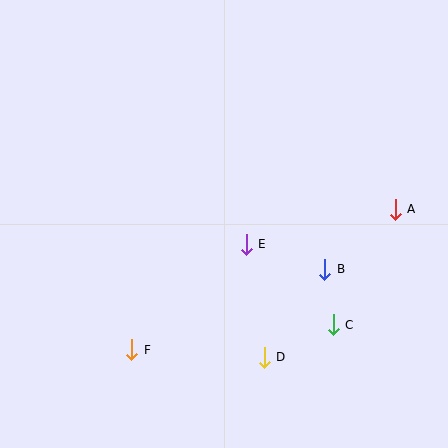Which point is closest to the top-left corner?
Point E is closest to the top-left corner.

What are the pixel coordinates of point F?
Point F is at (132, 350).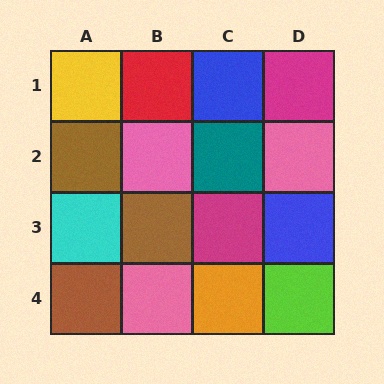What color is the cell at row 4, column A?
Brown.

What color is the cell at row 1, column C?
Blue.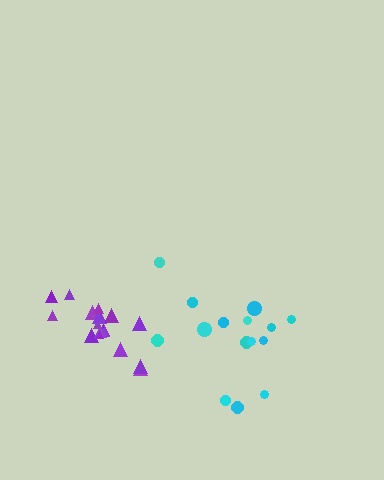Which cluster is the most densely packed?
Purple.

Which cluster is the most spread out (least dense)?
Cyan.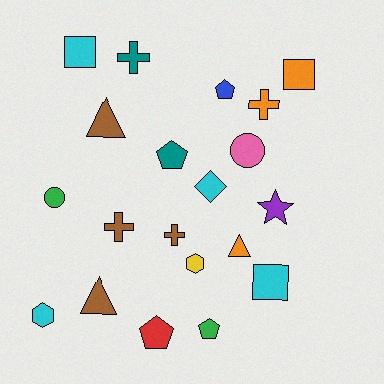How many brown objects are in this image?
There are 4 brown objects.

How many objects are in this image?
There are 20 objects.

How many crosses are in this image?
There are 4 crosses.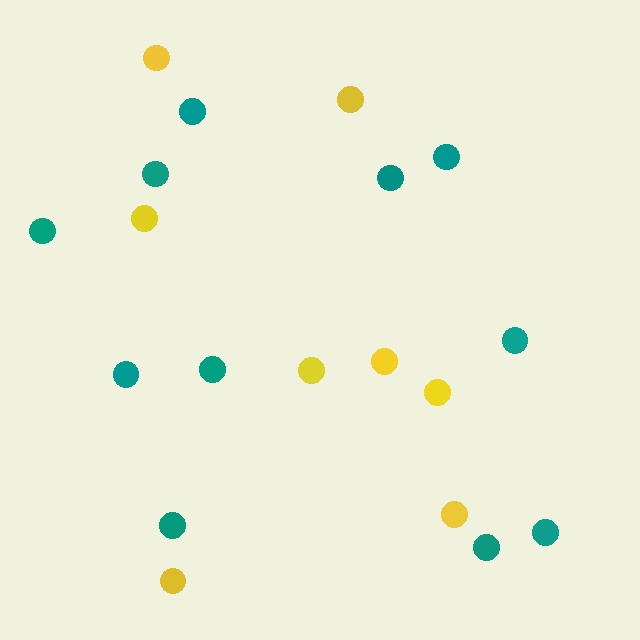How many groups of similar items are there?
There are 2 groups: one group of yellow circles (8) and one group of teal circles (11).